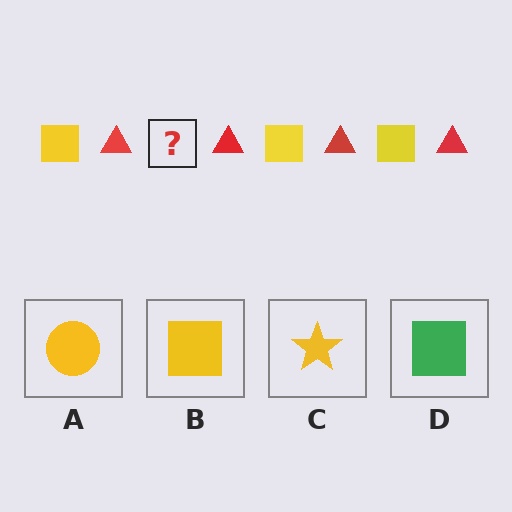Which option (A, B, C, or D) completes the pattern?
B.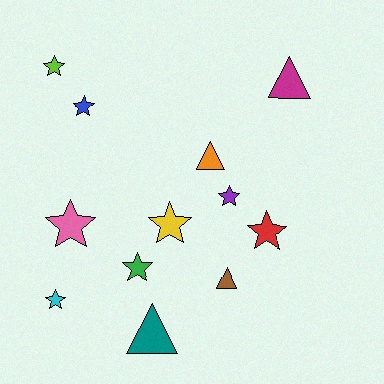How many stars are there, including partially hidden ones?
There are 8 stars.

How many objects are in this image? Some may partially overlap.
There are 12 objects.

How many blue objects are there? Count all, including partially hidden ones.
There is 1 blue object.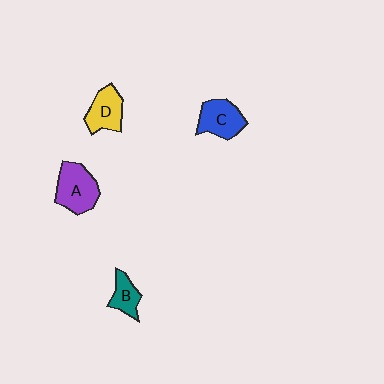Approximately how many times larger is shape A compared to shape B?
Approximately 1.8 times.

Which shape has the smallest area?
Shape B (teal).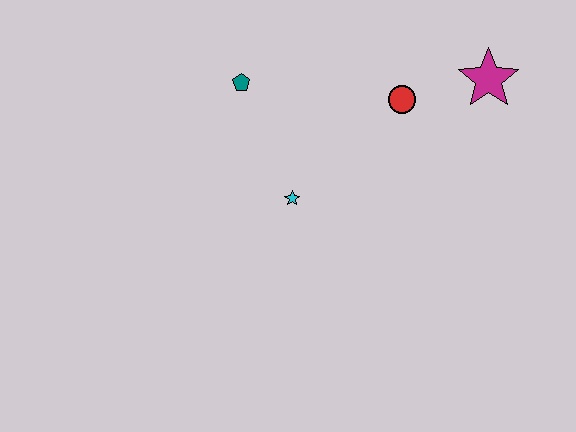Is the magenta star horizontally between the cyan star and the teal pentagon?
No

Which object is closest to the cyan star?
The teal pentagon is closest to the cyan star.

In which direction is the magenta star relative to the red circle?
The magenta star is to the right of the red circle.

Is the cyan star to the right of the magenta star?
No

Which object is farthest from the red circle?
The teal pentagon is farthest from the red circle.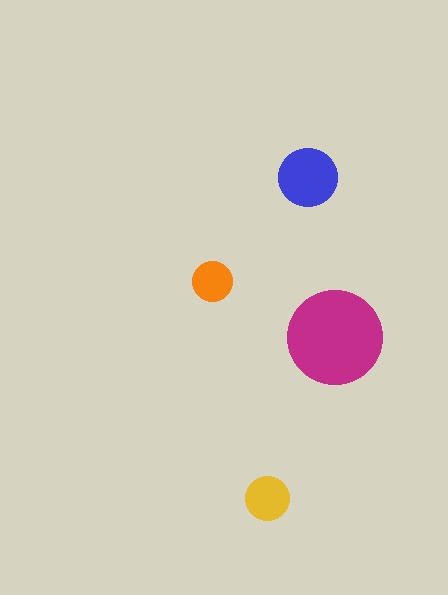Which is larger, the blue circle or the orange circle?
The blue one.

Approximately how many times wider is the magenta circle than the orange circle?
About 2.5 times wider.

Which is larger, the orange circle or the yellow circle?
The yellow one.